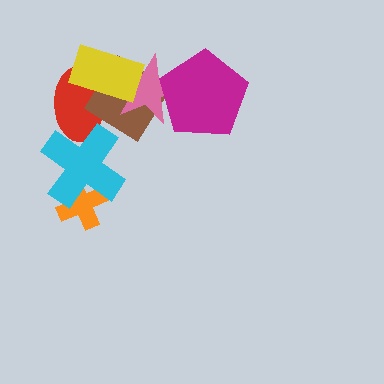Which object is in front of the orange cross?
The cyan cross is in front of the orange cross.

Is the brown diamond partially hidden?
Yes, it is partially covered by another shape.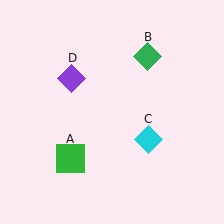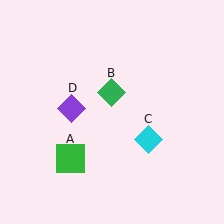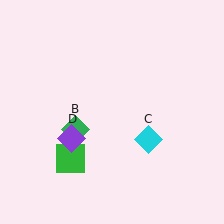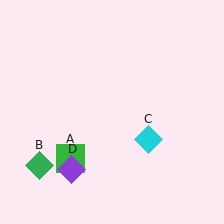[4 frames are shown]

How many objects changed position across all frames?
2 objects changed position: green diamond (object B), purple diamond (object D).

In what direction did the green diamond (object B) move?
The green diamond (object B) moved down and to the left.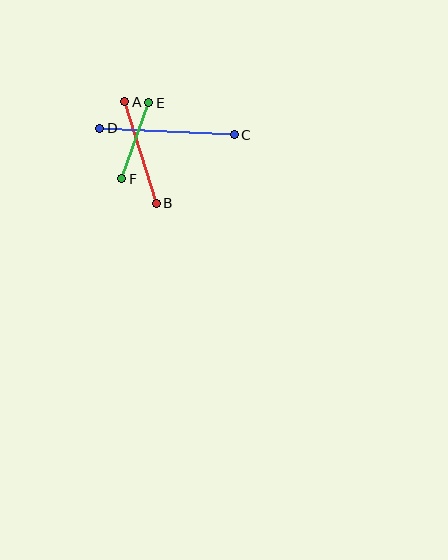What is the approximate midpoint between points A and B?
The midpoint is at approximately (140, 153) pixels.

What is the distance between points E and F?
The distance is approximately 80 pixels.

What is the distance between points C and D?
The distance is approximately 135 pixels.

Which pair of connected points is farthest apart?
Points C and D are farthest apart.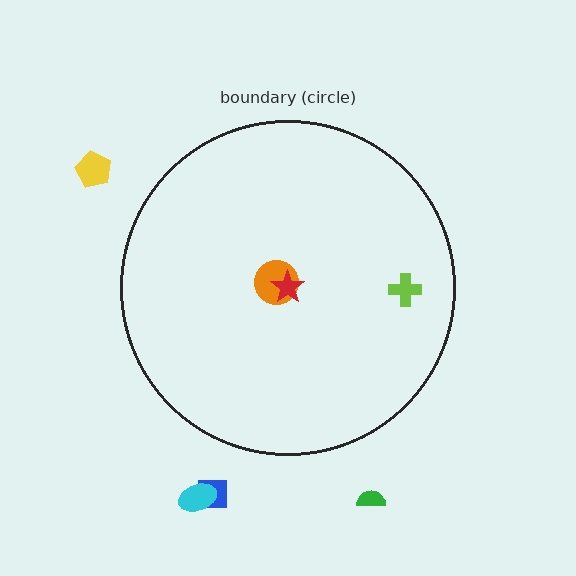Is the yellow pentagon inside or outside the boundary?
Outside.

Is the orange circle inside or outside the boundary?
Inside.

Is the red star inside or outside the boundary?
Inside.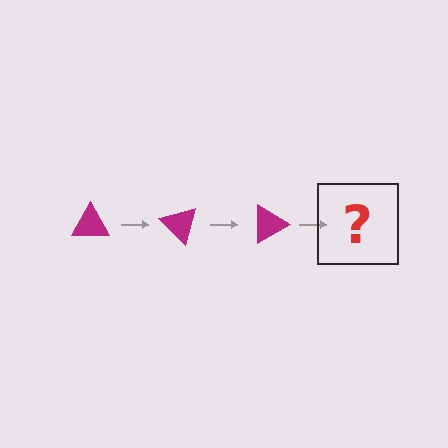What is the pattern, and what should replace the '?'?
The pattern is that the triangle rotates 45 degrees each step. The '?' should be a magenta triangle rotated 135 degrees.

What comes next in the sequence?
The next element should be a magenta triangle rotated 135 degrees.